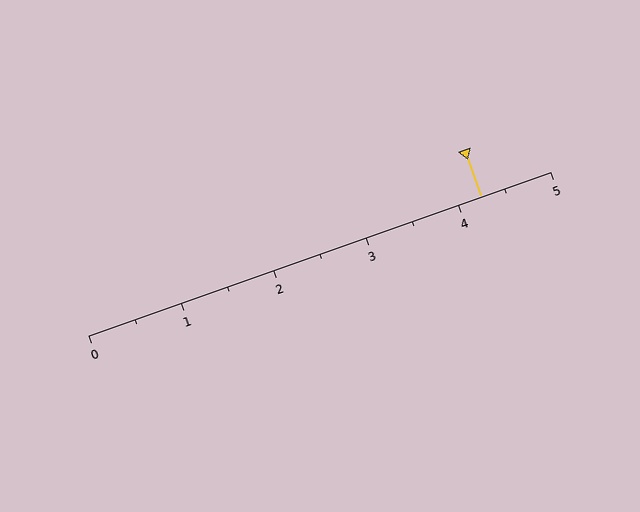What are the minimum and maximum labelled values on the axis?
The axis runs from 0 to 5.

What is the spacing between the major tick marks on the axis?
The major ticks are spaced 1 apart.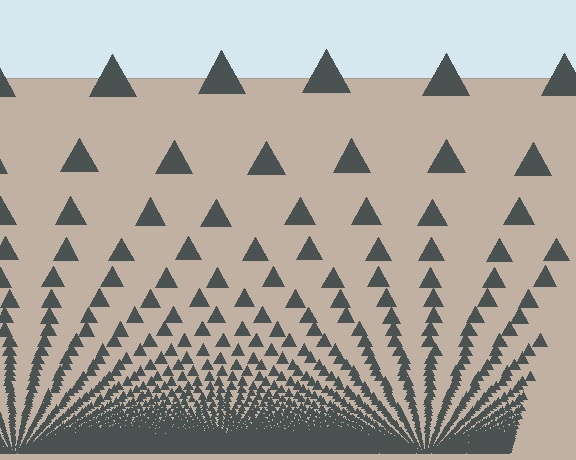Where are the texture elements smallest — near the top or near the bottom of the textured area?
Near the bottom.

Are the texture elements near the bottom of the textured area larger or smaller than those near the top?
Smaller. The gradient is inverted — elements near the bottom are smaller and denser.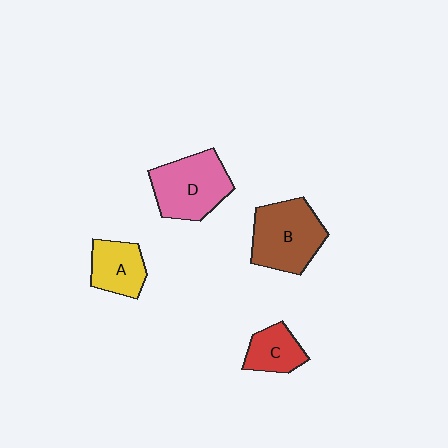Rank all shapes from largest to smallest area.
From largest to smallest: B (brown), D (pink), A (yellow), C (red).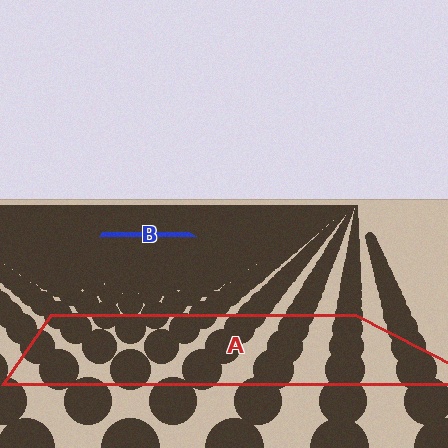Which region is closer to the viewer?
Region A is closer. The texture elements there are larger and more spread out.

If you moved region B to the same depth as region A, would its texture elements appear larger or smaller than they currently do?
They would appear larger. At a closer depth, the same texture elements are projected at a bigger on-screen size.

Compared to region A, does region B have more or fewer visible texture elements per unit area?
Region B has more texture elements per unit area — they are packed more densely because it is farther away.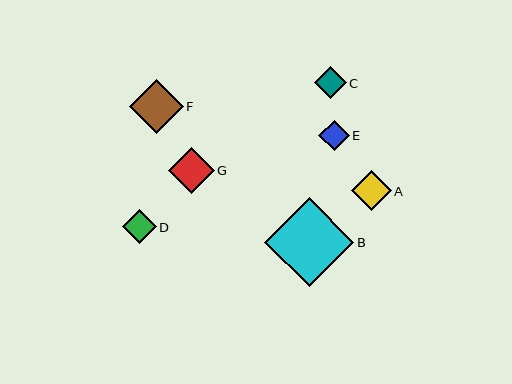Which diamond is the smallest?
Diamond E is the smallest with a size of approximately 30 pixels.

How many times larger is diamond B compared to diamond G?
Diamond B is approximately 1.9 times the size of diamond G.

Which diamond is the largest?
Diamond B is the largest with a size of approximately 89 pixels.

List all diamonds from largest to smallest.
From largest to smallest: B, F, G, A, D, C, E.